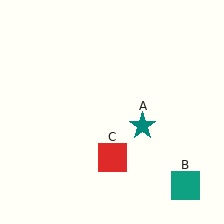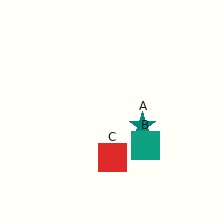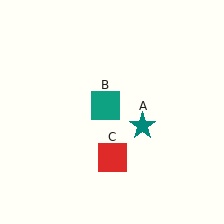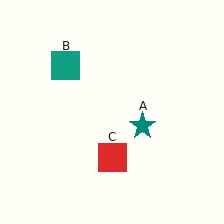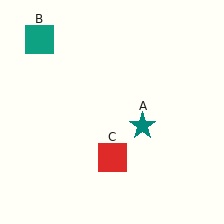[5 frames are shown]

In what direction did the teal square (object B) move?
The teal square (object B) moved up and to the left.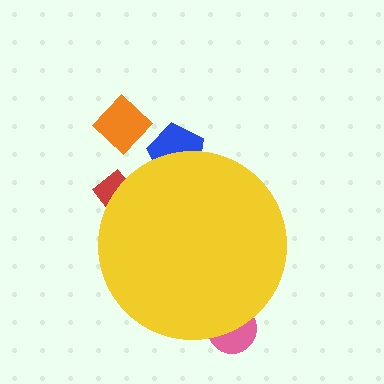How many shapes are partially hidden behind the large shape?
3 shapes are partially hidden.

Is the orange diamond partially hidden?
No, the orange diamond is fully visible.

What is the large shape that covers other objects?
A yellow circle.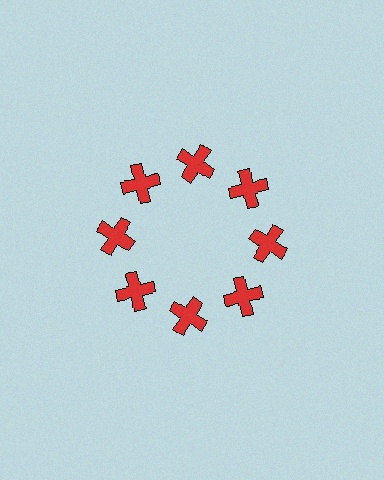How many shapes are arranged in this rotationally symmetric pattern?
There are 8 shapes, arranged in 8 groups of 1.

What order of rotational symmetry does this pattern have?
This pattern has 8-fold rotational symmetry.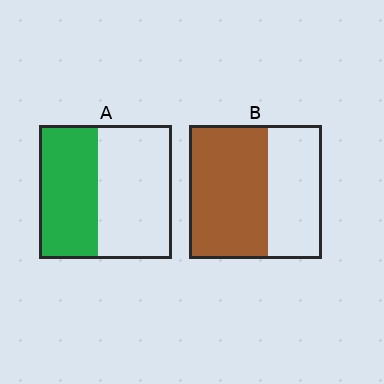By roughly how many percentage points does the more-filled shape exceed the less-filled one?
By roughly 15 percentage points (B over A).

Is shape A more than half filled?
No.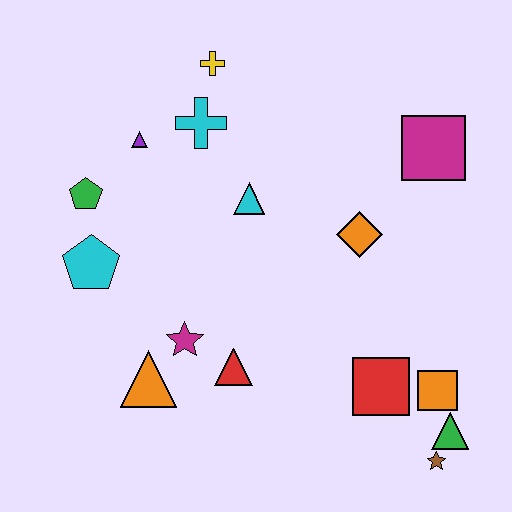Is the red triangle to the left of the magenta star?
No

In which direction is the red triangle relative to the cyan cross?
The red triangle is below the cyan cross.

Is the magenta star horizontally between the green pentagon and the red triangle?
Yes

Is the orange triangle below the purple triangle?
Yes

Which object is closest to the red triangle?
The magenta star is closest to the red triangle.